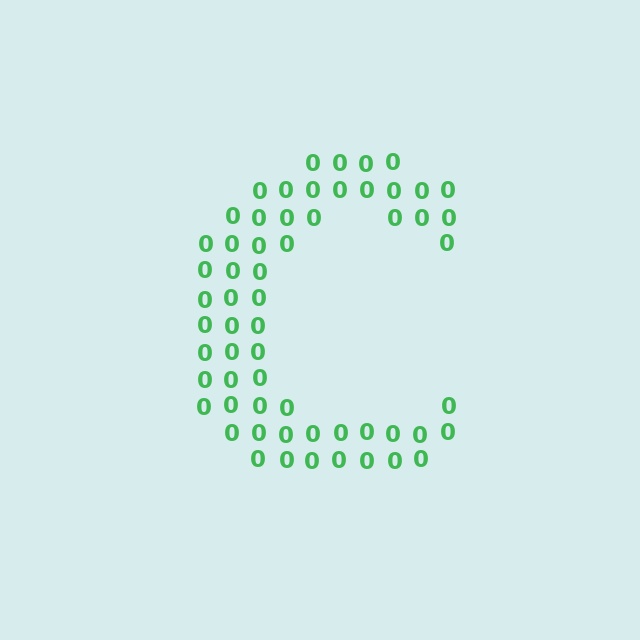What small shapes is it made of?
It is made of small digit 0's.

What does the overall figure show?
The overall figure shows the letter C.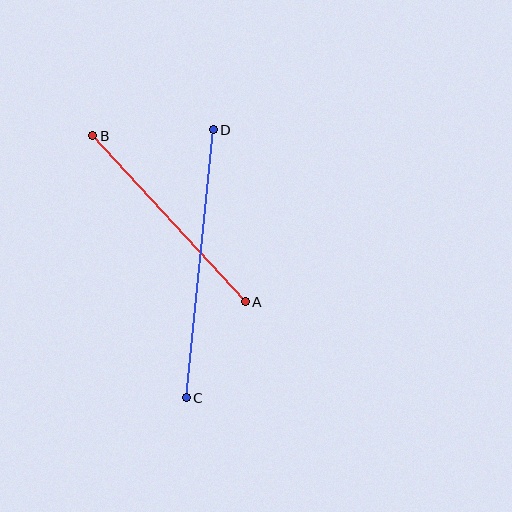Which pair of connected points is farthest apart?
Points C and D are farthest apart.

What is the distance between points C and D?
The distance is approximately 269 pixels.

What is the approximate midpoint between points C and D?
The midpoint is at approximately (200, 264) pixels.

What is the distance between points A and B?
The distance is approximately 225 pixels.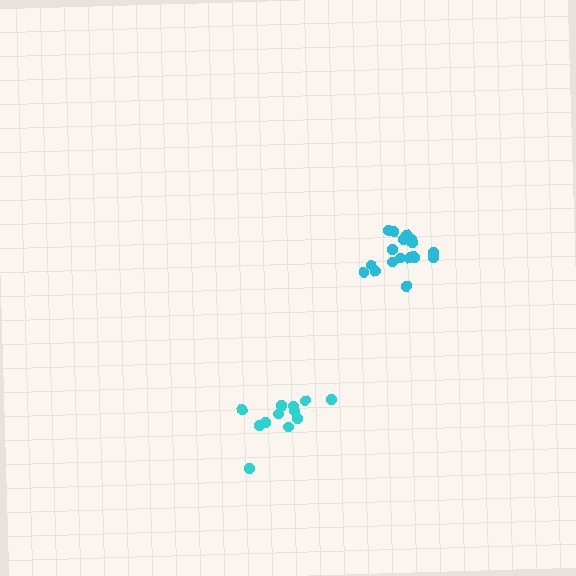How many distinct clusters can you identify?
There are 2 distinct clusters.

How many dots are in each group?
Group 1: 18 dots, Group 2: 12 dots (30 total).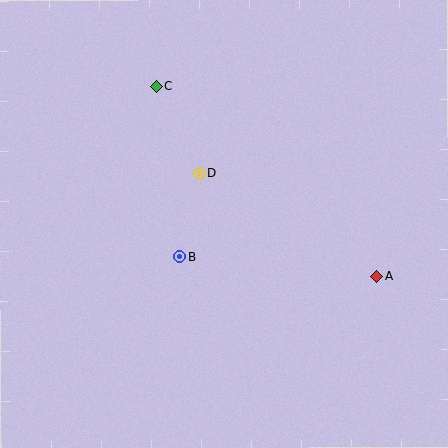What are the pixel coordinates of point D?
Point D is at (199, 174).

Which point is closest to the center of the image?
Point B at (180, 257) is closest to the center.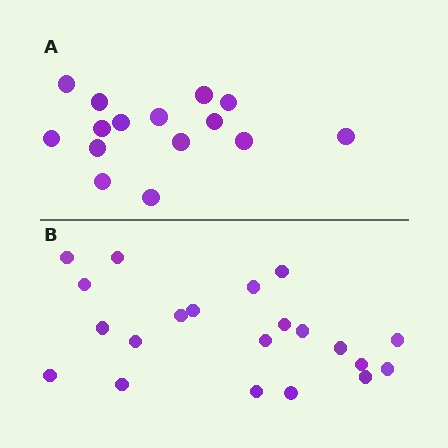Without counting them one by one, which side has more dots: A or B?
Region B (the bottom region) has more dots.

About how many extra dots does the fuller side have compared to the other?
Region B has about 6 more dots than region A.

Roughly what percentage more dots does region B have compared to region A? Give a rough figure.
About 40% more.